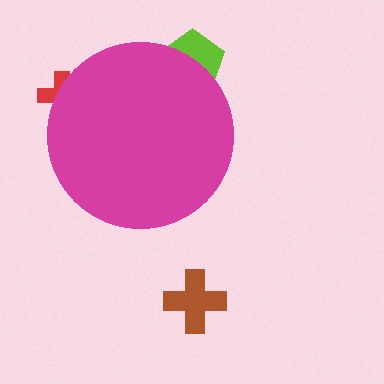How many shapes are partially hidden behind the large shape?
2 shapes are partially hidden.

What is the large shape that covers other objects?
A magenta circle.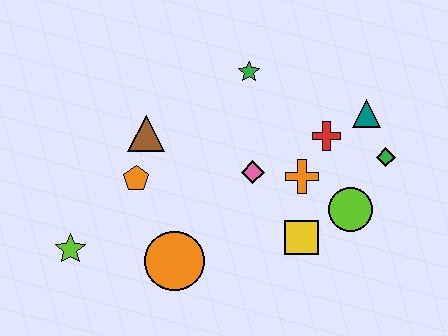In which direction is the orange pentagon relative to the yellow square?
The orange pentagon is to the left of the yellow square.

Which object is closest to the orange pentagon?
The brown triangle is closest to the orange pentagon.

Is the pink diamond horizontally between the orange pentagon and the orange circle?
No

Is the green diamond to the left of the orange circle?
No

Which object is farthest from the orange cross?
The lime star is farthest from the orange cross.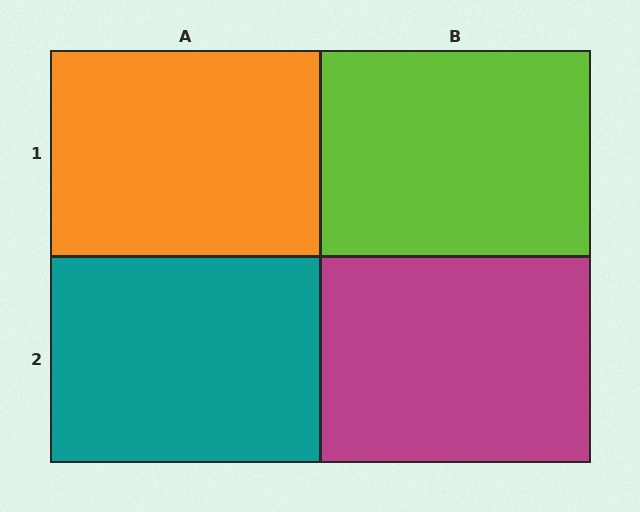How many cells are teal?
1 cell is teal.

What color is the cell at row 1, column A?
Orange.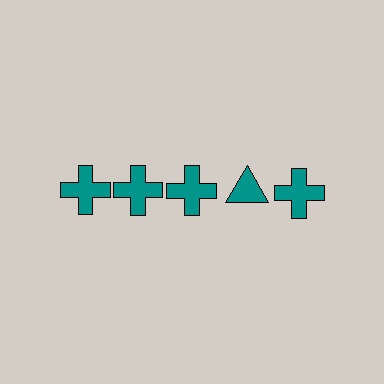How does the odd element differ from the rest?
It has a different shape: triangle instead of cross.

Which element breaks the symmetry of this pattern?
The teal triangle in the top row, second from right column breaks the symmetry. All other shapes are teal crosses.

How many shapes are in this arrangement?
There are 5 shapes arranged in a grid pattern.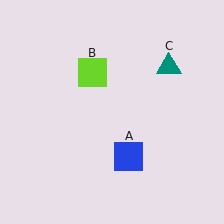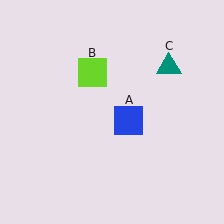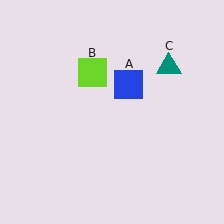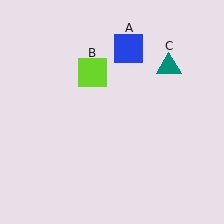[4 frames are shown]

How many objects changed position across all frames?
1 object changed position: blue square (object A).